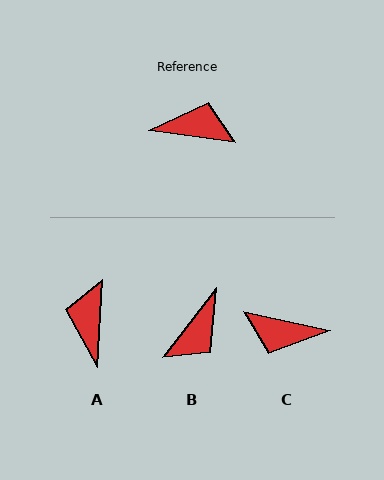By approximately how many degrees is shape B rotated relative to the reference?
Approximately 120 degrees clockwise.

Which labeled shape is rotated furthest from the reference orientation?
C, about 176 degrees away.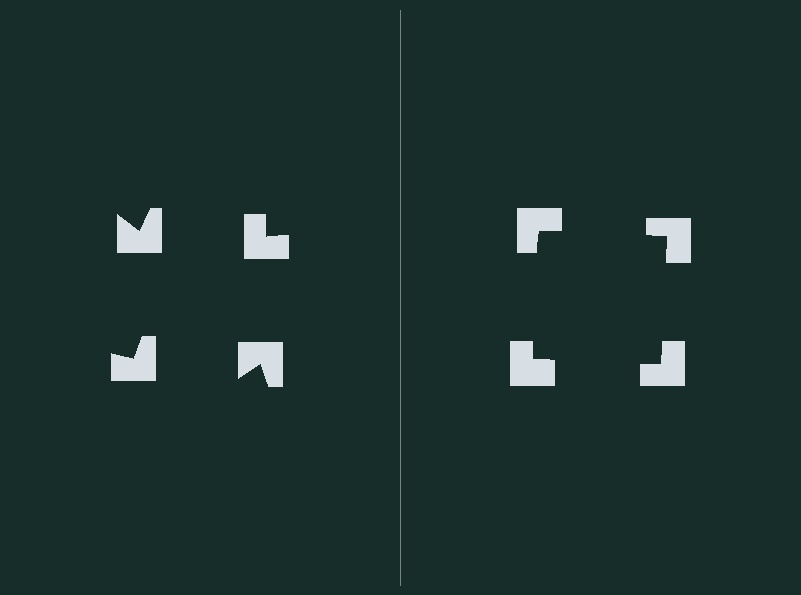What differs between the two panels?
The notched squares are positioned identically on both sides; only the wedge orientations differ. On the right they align to a square; on the left they are misaligned.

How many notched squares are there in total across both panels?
8 — 4 on each side.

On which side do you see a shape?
An illusory square appears on the right side. On the left side the wedge cuts are rotated, so no coherent shape forms.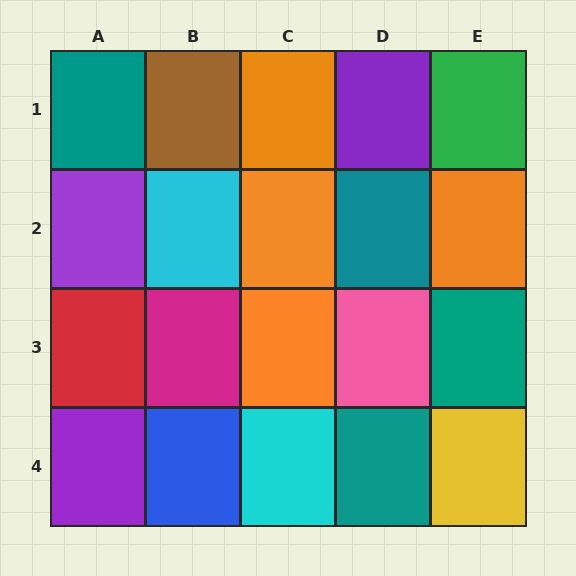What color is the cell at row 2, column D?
Teal.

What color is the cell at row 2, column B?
Cyan.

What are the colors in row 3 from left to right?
Red, magenta, orange, pink, teal.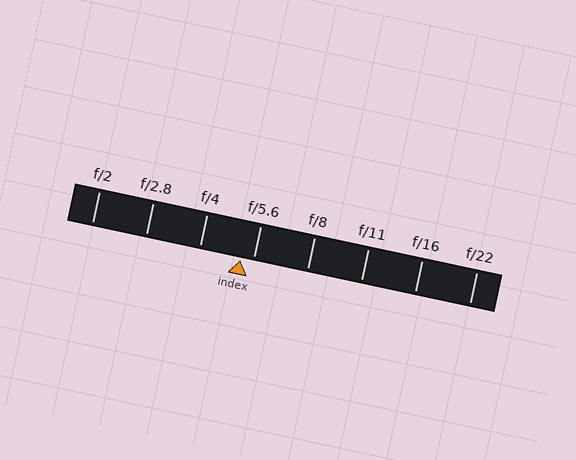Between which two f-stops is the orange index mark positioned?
The index mark is between f/4 and f/5.6.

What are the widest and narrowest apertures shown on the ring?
The widest aperture shown is f/2 and the narrowest is f/22.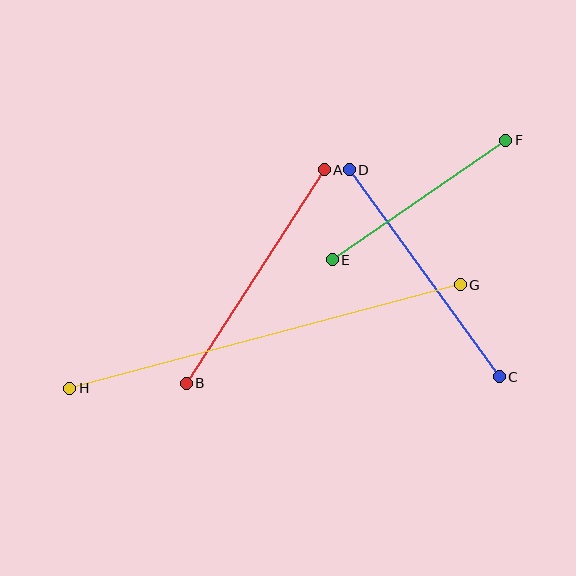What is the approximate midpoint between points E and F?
The midpoint is at approximately (419, 200) pixels.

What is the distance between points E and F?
The distance is approximately 211 pixels.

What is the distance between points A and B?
The distance is approximately 254 pixels.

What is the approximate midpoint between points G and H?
The midpoint is at approximately (265, 337) pixels.